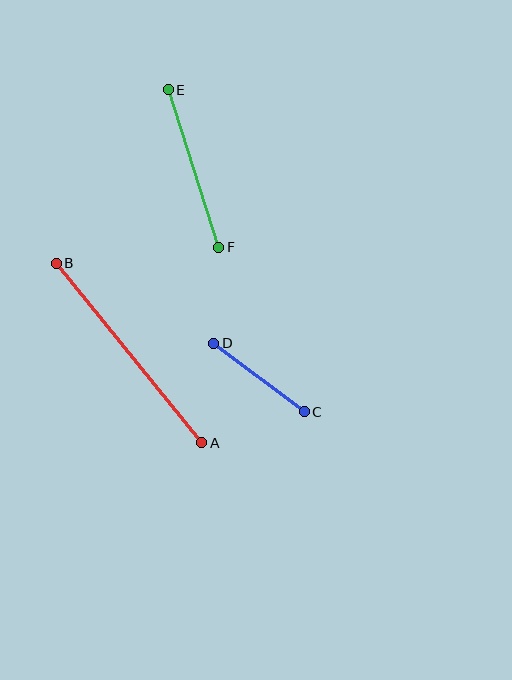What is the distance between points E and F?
The distance is approximately 165 pixels.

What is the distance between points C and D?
The distance is approximately 113 pixels.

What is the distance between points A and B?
The distance is approximately 231 pixels.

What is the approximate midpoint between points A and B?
The midpoint is at approximately (129, 353) pixels.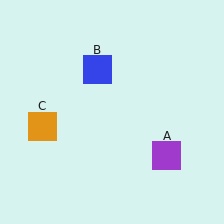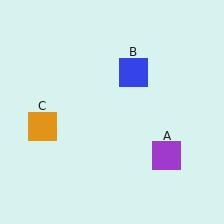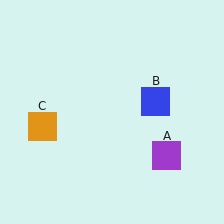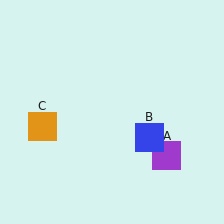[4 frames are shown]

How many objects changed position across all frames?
1 object changed position: blue square (object B).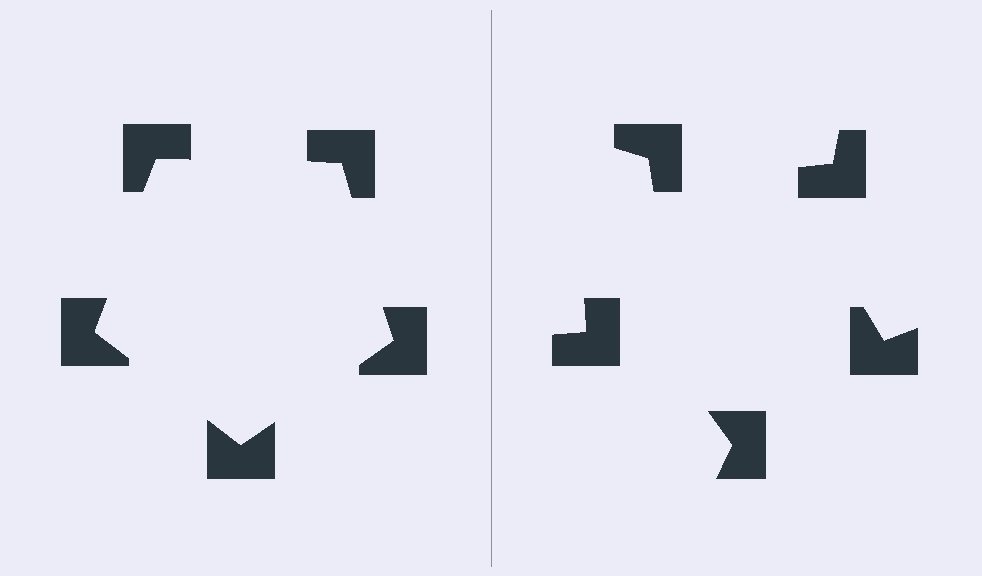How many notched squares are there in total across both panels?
10 — 5 on each side.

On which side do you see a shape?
An illusory pentagon appears on the left side. On the right side the wedge cuts are rotated, so no coherent shape forms.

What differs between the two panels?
The notched squares are positioned identically on both sides; only the wedge orientations differ. On the left they align to a pentagon; on the right they are misaligned.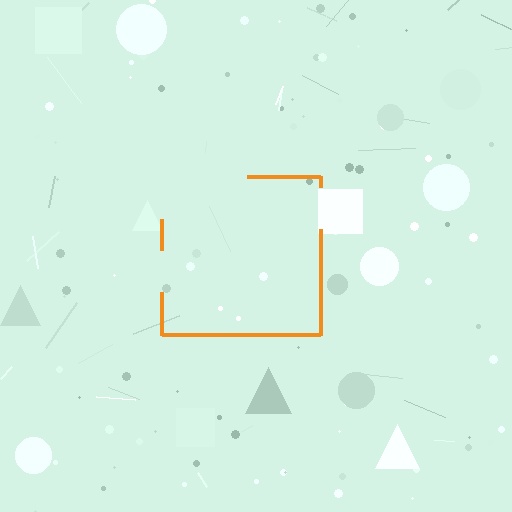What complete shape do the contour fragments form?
The contour fragments form a square.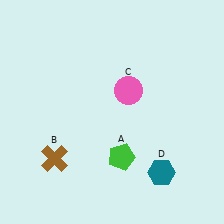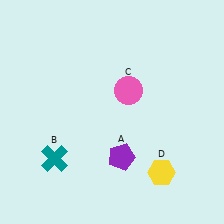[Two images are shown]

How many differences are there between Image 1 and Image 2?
There are 3 differences between the two images.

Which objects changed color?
A changed from green to purple. B changed from brown to teal. D changed from teal to yellow.